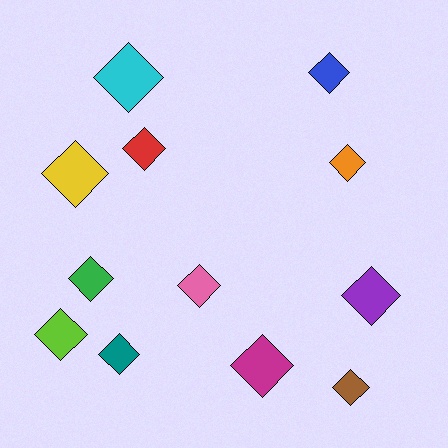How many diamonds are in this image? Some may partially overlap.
There are 12 diamonds.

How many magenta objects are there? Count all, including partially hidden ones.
There is 1 magenta object.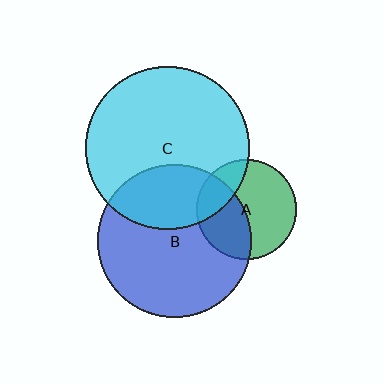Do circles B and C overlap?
Yes.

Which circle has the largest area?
Circle C (cyan).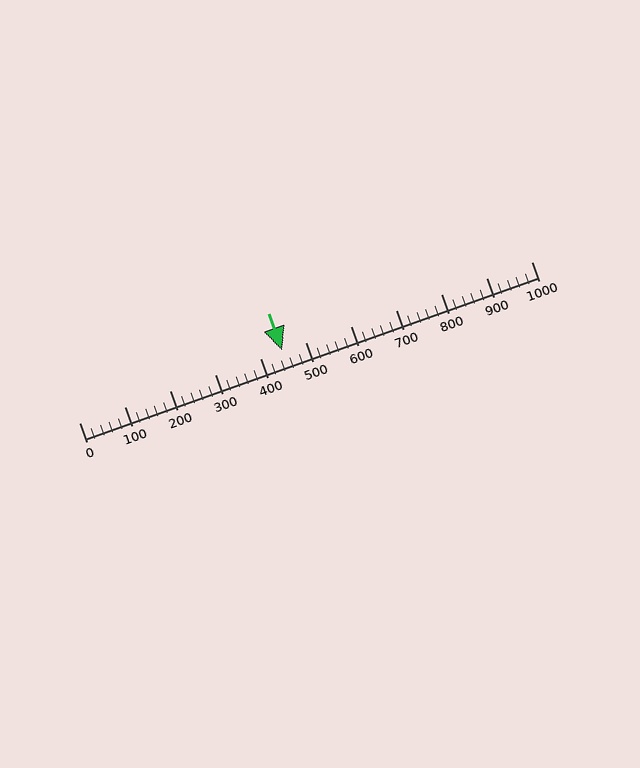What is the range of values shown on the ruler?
The ruler shows values from 0 to 1000.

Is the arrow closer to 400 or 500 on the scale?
The arrow is closer to 400.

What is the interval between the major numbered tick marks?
The major tick marks are spaced 100 units apart.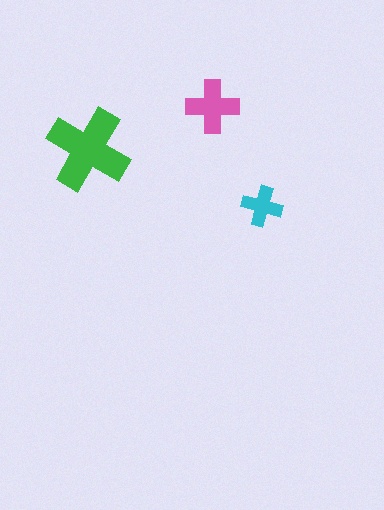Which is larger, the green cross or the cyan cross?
The green one.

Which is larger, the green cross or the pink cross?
The green one.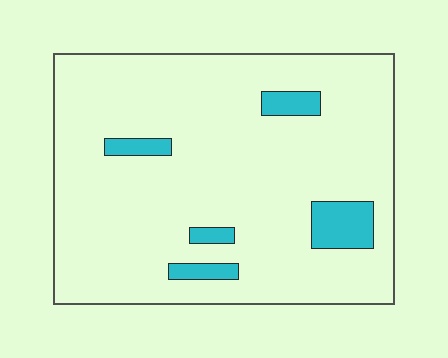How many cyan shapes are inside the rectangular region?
5.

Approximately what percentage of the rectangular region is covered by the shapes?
Approximately 10%.